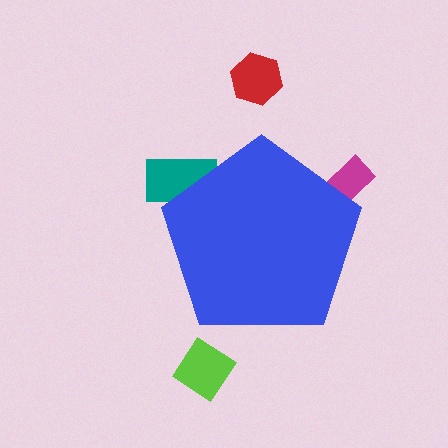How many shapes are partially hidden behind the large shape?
3 shapes are partially hidden.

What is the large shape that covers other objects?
A blue pentagon.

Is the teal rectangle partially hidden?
Yes, the teal rectangle is partially hidden behind the blue pentagon.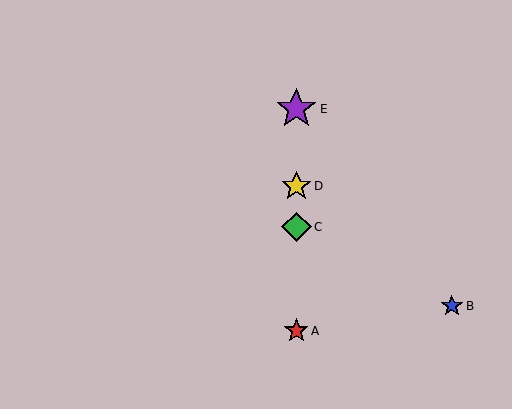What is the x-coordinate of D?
Object D is at x≈296.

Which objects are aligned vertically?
Objects A, C, D, E are aligned vertically.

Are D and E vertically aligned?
Yes, both are at x≈296.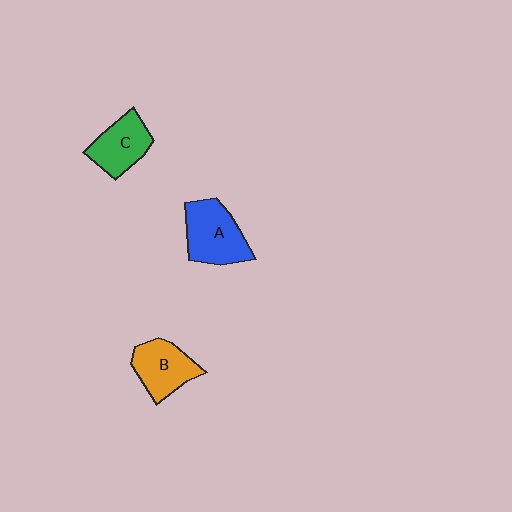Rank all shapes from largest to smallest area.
From largest to smallest: A (blue), B (orange), C (green).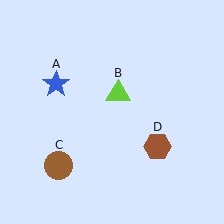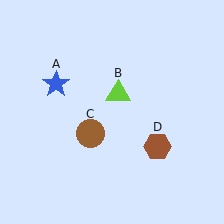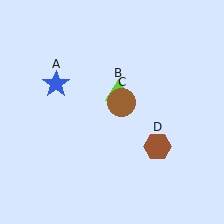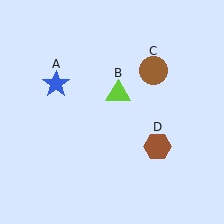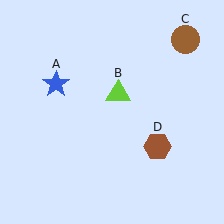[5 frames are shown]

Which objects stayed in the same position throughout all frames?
Blue star (object A) and lime triangle (object B) and brown hexagon (object D) remained stationary.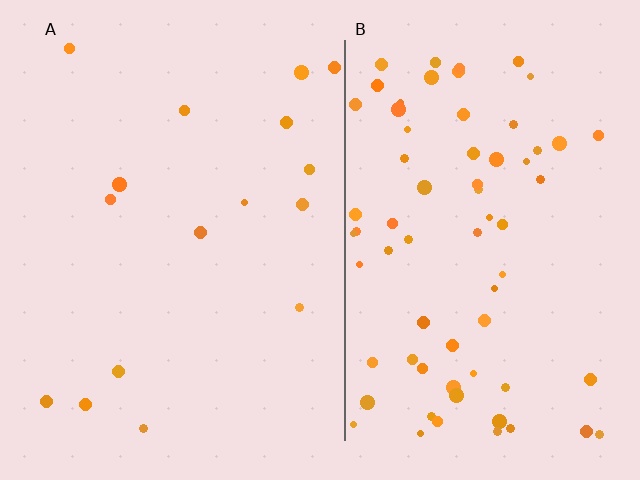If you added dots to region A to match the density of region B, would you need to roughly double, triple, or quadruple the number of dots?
Approximately quadruple.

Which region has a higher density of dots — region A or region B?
B (the right).